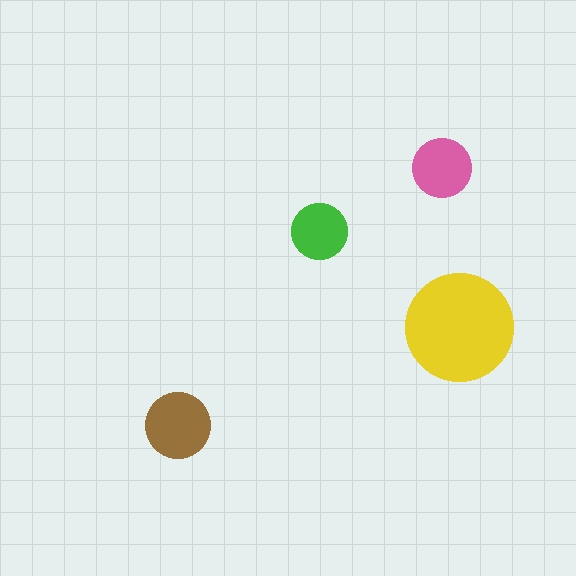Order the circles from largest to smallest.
the yellow one, the brown one, the pink one, the green one.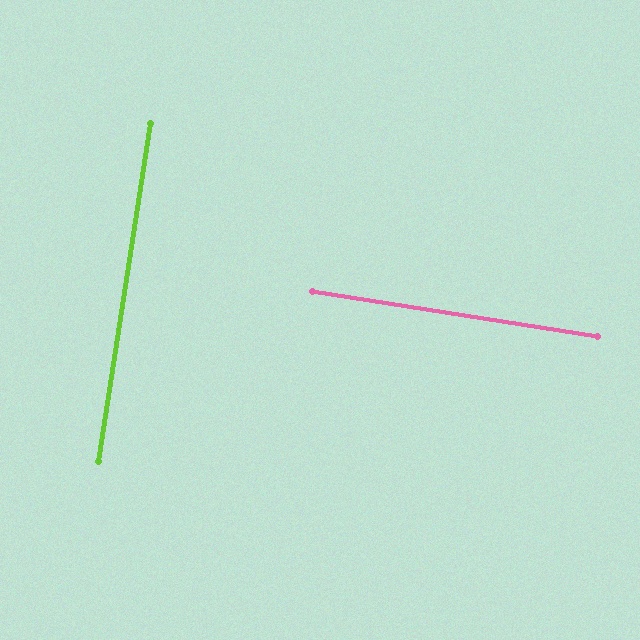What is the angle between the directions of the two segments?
Approximately 90 degrees.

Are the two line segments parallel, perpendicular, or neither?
Perpendicular — they meet at approximately 90°.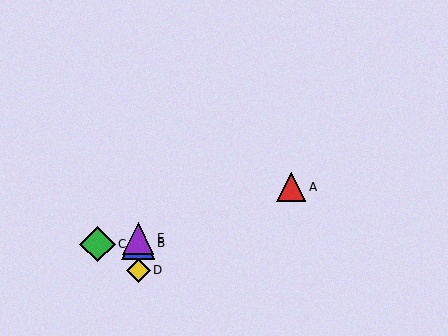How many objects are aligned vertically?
3 objects (B, D, E) are aligned vertically.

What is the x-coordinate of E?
Object E is at x≈138.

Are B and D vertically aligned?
Yes, both are at x≈138.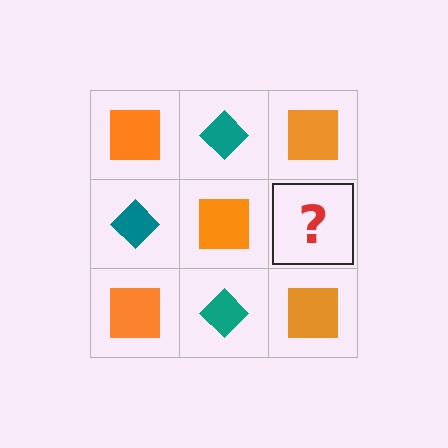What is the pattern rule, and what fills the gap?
The rule is that it alternates orange square and teal diamond in a checkerboard pattern. The gap should be filled with a teal diamond.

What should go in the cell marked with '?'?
The missing cell should contain a teal diamond.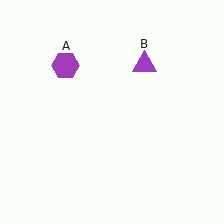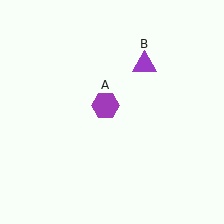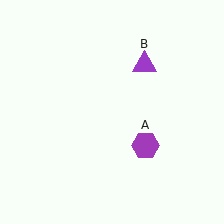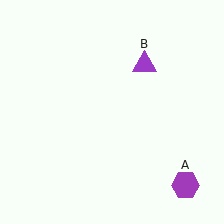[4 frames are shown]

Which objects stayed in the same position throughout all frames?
Purple triangle (object B) remained stationary.